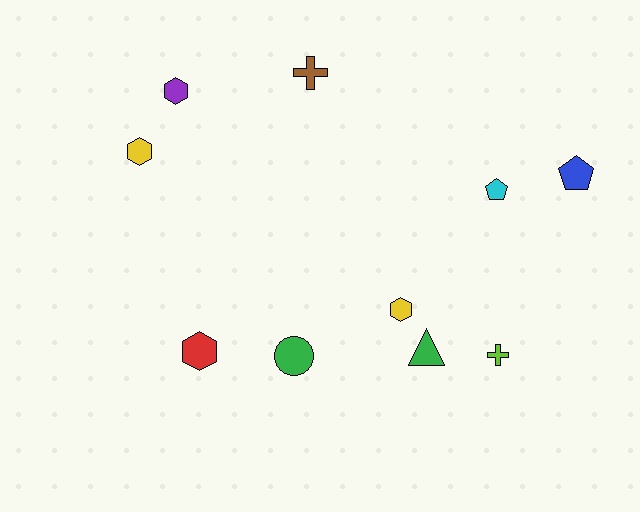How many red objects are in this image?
There is 1 red object.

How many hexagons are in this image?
There are 4 hexagons.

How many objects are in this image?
There are 10 objects.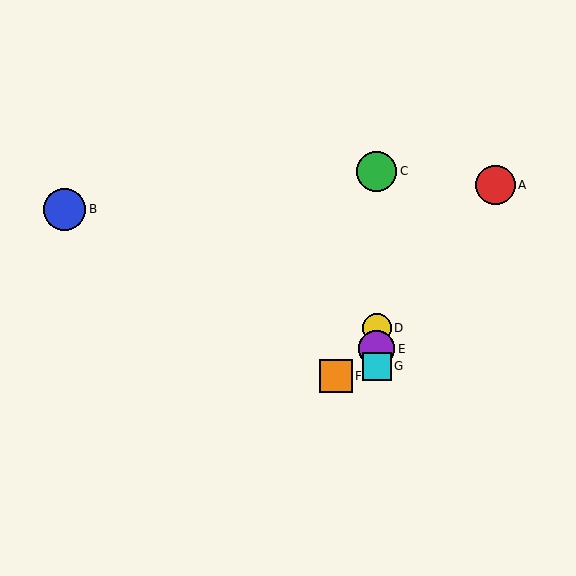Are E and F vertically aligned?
No, E is at x≈377 and F is at x≈336.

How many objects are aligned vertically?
4 objects (C, D, E, G) are aligned vertically.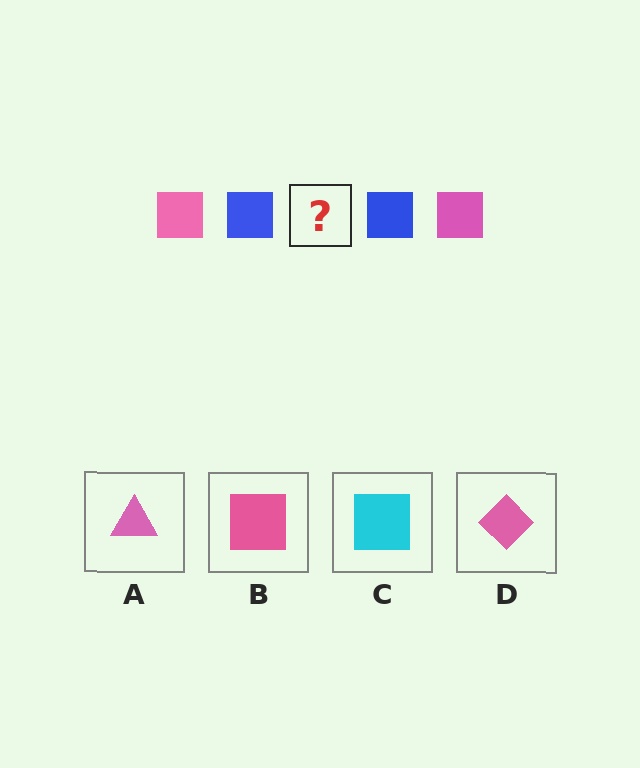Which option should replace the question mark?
Option B.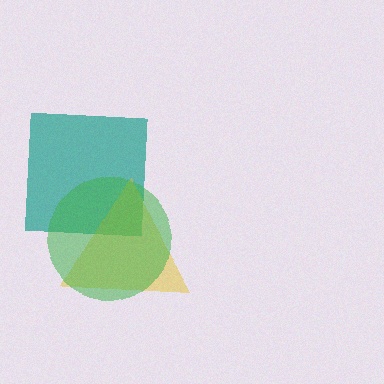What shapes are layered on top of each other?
The layered shapes are: a teal square, a yellow triangle, a green circle.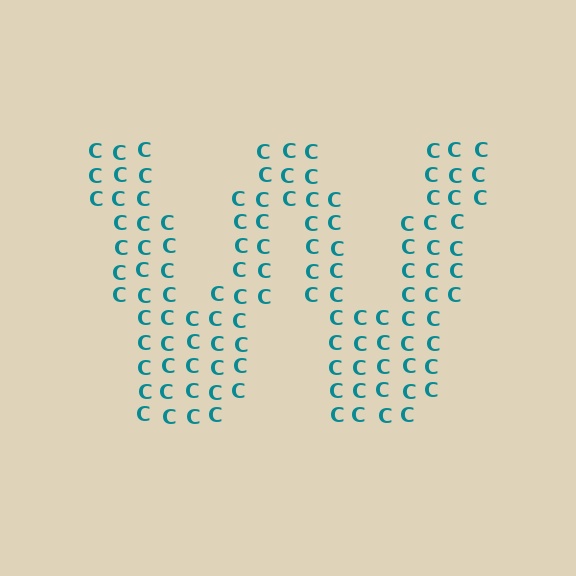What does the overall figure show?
The overall figure shows the letter W.